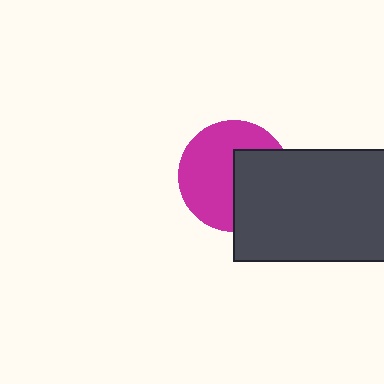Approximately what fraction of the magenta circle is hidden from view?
Roughly 40% of the magenta circle is hidden behind the dark gray rectangle.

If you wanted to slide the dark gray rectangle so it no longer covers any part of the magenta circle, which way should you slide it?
Slide it right — that is the most direct way to separate the two shapes.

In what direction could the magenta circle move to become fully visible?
The magenta circle could move left. That would shift it out from behind the dark gray rectangle entirely.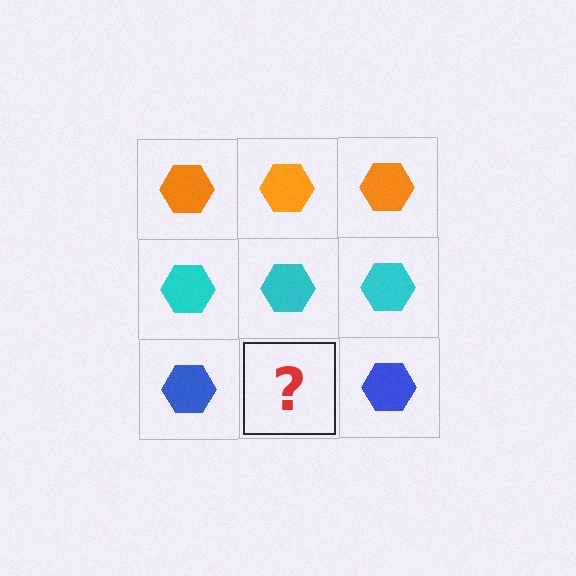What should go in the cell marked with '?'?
The missing cell should contain a blue hexagon.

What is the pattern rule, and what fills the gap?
The rule is that each row has a consistent color. The gap should be filled with a blue hexagon.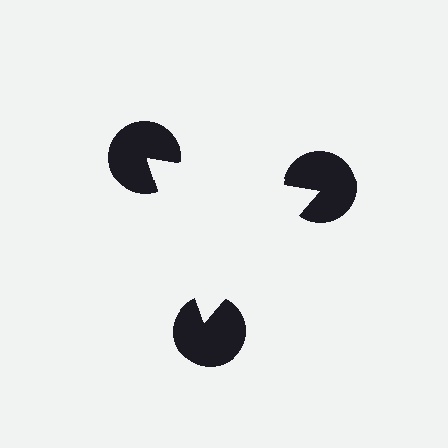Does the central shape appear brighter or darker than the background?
It typically appears slightly brighter than the background, even though no actual brightness change is drawn.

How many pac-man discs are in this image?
There are 3 — one at each vertex of the illusory triangle.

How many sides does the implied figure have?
3 sides.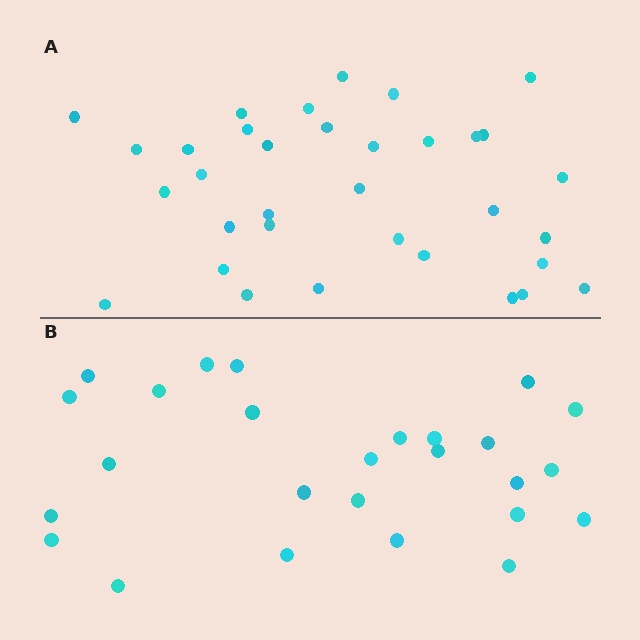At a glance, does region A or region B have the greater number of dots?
Region A (the top region) has more dots.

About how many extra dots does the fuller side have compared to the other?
Region A has roughly 8 or so more dots than region B.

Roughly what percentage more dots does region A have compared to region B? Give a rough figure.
About 30% more.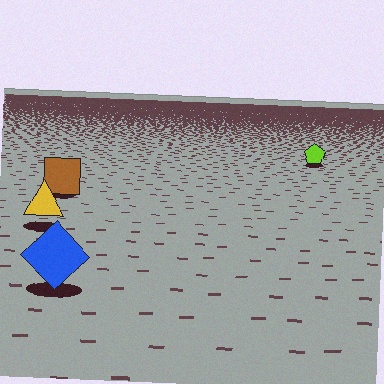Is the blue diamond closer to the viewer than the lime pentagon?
Yes. The blue diamond is closer — you can tell from the texture gradient: the ground texture is coarser near it.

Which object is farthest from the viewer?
The lime pentagon is farthest from the viewer. It appears smaller and the ground texture around it is denser.